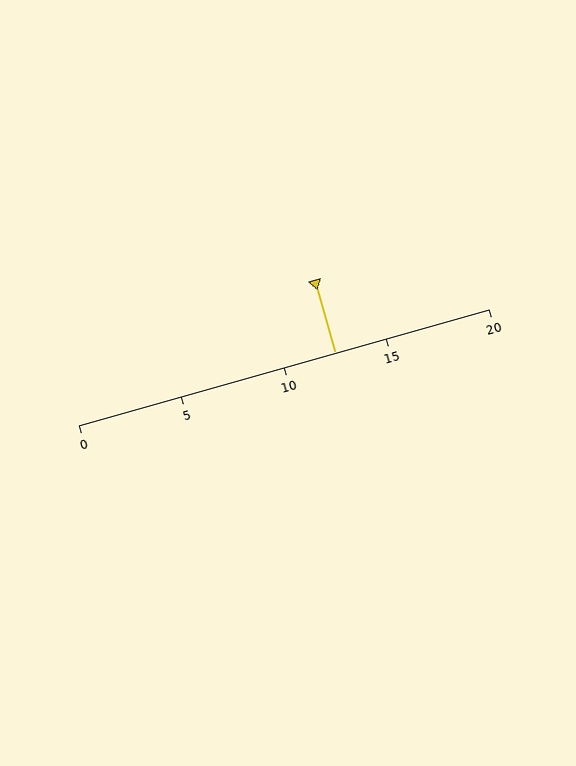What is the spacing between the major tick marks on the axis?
The major ticks are spaced 5 apart.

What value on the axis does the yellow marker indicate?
The marker indicates approximately 12.5.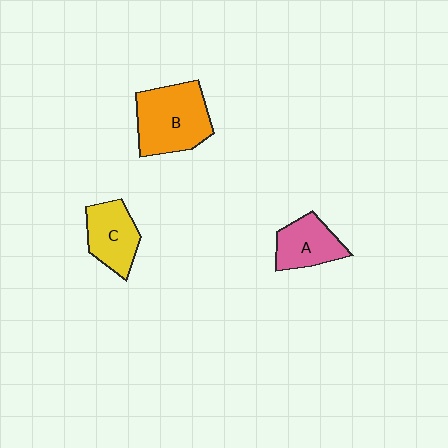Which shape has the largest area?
Shape B (orange).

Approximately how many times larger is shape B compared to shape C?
Approximately 1.5 times.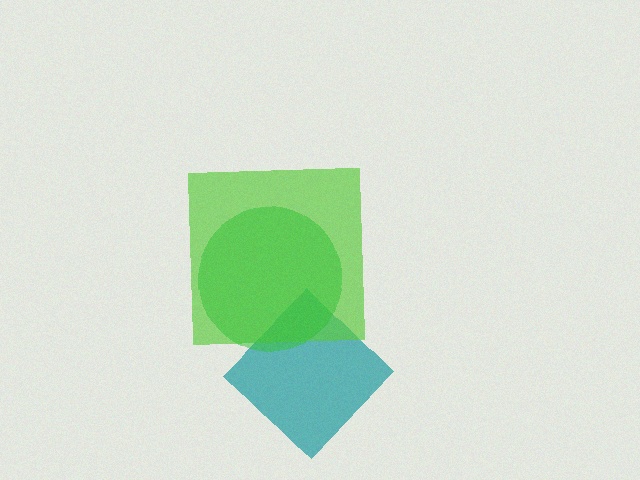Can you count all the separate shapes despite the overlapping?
Yes, there are 3 separate shapes.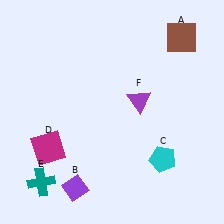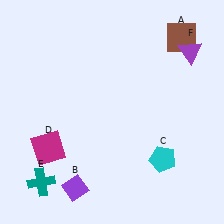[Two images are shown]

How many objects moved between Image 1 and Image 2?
1 object moved between the two images.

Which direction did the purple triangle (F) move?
The purple triangle (F) moved right.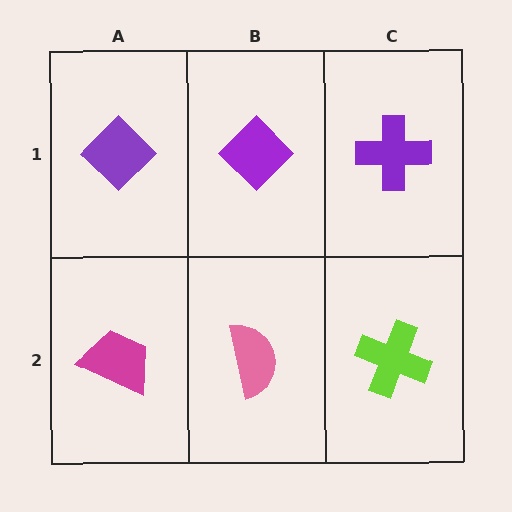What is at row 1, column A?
A purple diamond.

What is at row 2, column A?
A magenta trapezoid.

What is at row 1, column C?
A purple cross.